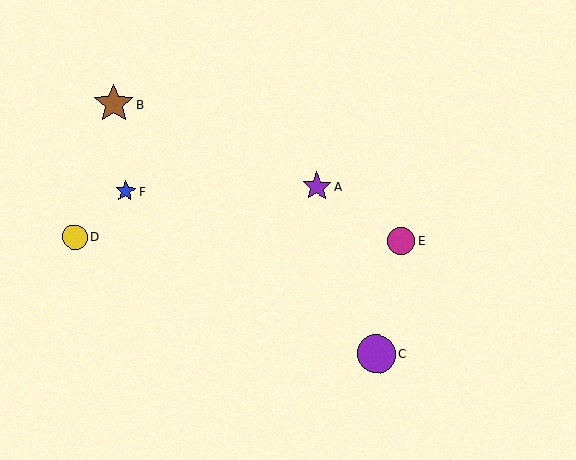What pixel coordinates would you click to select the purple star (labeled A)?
Click at (317, 187) to select the purple star A.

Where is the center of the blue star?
The center of the blue star is at (125, 191).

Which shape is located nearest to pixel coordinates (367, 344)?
The purple circle (labeled C) at (376, 354) is nearest to that location.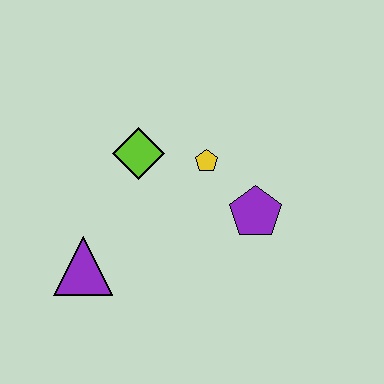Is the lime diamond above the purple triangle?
Yes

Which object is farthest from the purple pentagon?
The purple triangle is farthest from the purple pentagon.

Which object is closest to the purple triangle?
The lime diamond is closest to the purple triangle.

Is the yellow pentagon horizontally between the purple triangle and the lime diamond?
No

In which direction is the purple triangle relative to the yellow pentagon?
The purple triangle is to the left of the yellow pentagon.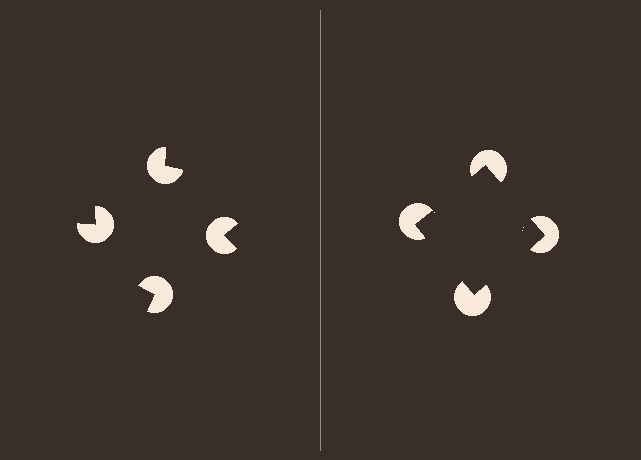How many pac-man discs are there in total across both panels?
8 — 4 on each side.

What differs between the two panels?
The pac-man discs are positioned identically on both sides; only the wedge orientations differ. On the right they align to a square; on the left they are misaligned.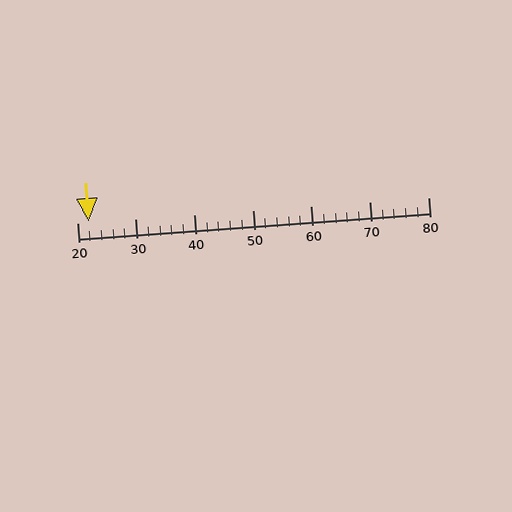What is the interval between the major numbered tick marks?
The major tick marks are spaced 10 units apart.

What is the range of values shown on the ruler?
The ruler shows values from 20 to 80.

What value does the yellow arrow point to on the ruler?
The yellow arrow points to approximately 22.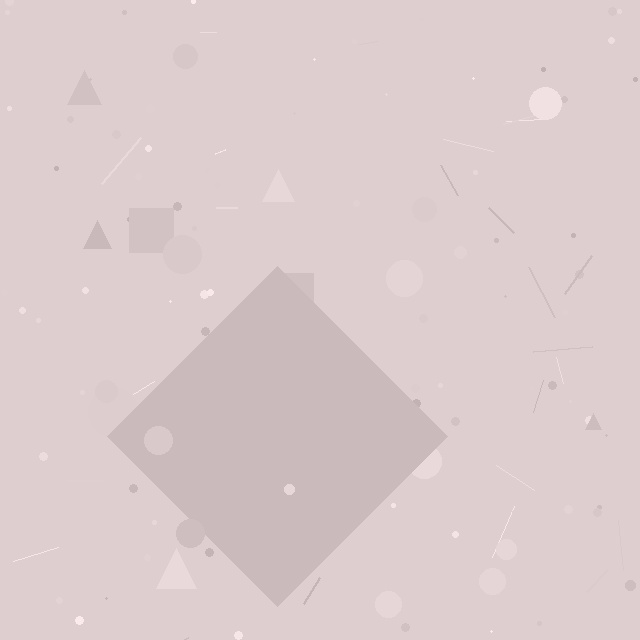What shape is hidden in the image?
A diamond is hidden in the image.